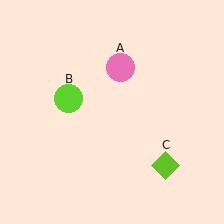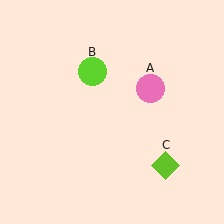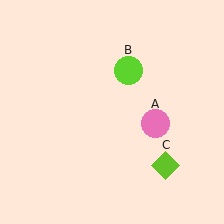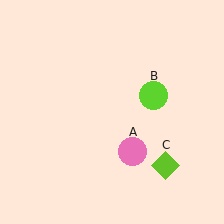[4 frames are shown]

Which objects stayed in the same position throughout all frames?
Lime diamond (object C) remained stationary.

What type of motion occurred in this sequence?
The pink circle (object A), lime circle (object B) rotated clockwise around the center of the scene.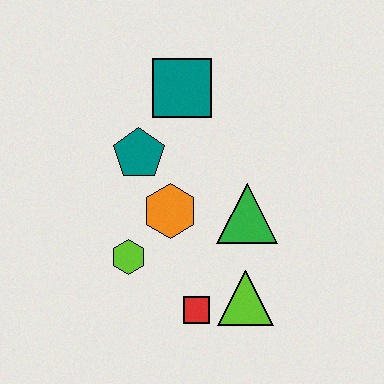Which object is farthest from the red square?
The teal square is farthest from the red square.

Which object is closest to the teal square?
The teal pentagon is closest to the teal square.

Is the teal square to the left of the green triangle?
Yes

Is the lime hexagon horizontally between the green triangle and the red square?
No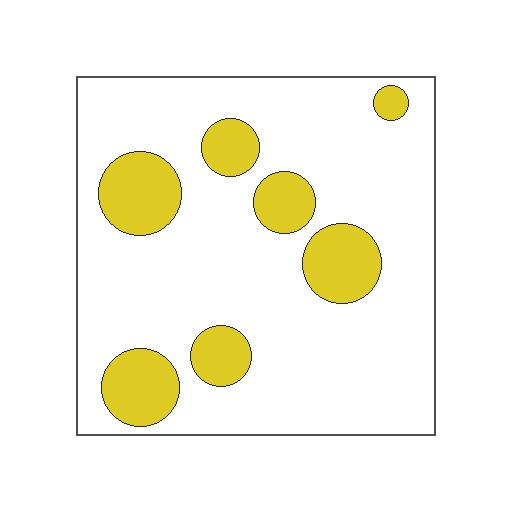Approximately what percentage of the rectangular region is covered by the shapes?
Approximately 20%.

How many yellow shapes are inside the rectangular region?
7.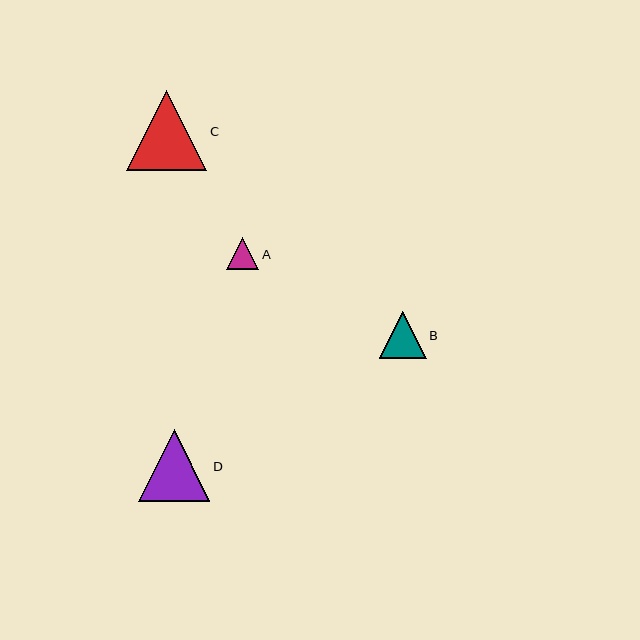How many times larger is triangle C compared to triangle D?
Triangle C is approximately 1.1 times the size of triangle D.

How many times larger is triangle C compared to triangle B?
Triangle C is approximately 1.7 times the size of triangle B.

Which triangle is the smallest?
Triangle A is the smallest with a size of approximately 32 pixels.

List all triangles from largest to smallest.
From largest to smallest: C, D, B, A.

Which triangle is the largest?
Triangle C is the largest with a size of approximately 80 pixels.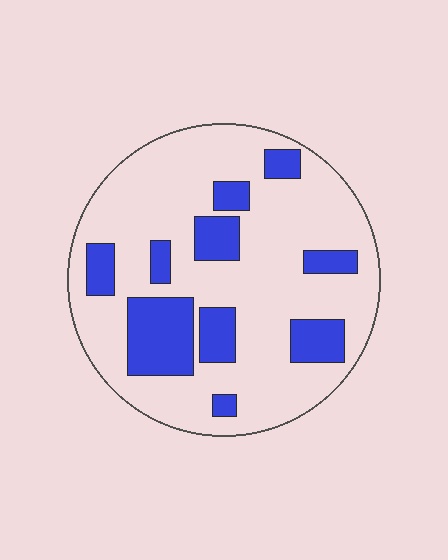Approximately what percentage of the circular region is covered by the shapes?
Approximately 25%.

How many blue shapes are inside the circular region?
10.